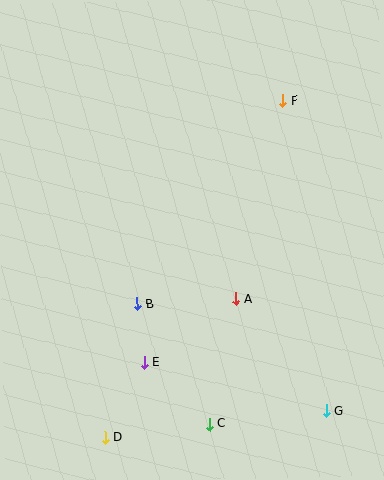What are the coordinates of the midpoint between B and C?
The midpoint between B and C is at (173, 364).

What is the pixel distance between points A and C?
The distance between A and C is 128 pixels.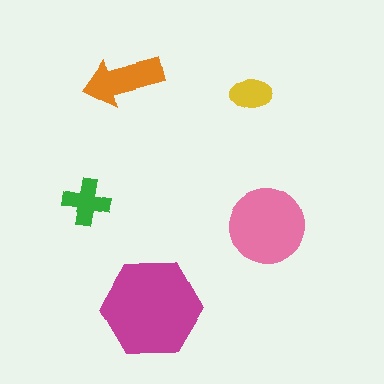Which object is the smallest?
The yellow ellipse.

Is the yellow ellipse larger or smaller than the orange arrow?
Smaller.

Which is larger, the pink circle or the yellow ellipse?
The pink circle.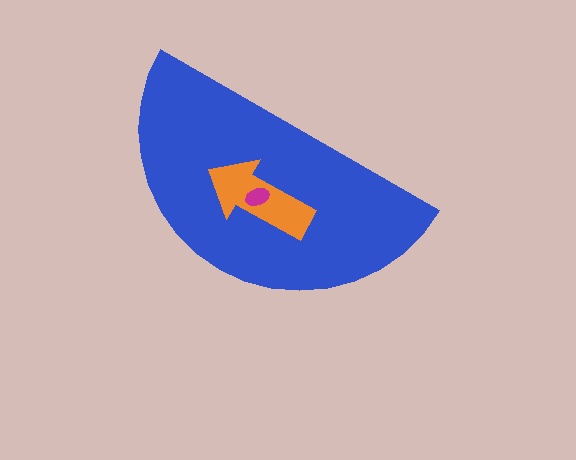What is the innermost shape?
The magenta ellipse.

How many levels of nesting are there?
3.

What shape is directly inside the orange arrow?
The magenta ellipse.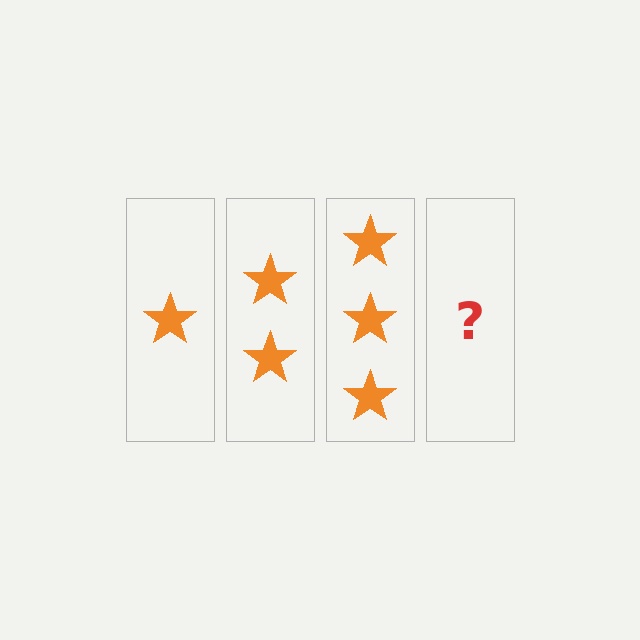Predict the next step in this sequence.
The next step is 4 stars.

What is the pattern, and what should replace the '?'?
The pattern is that each step adds one more star. The '?' should be 4 stars.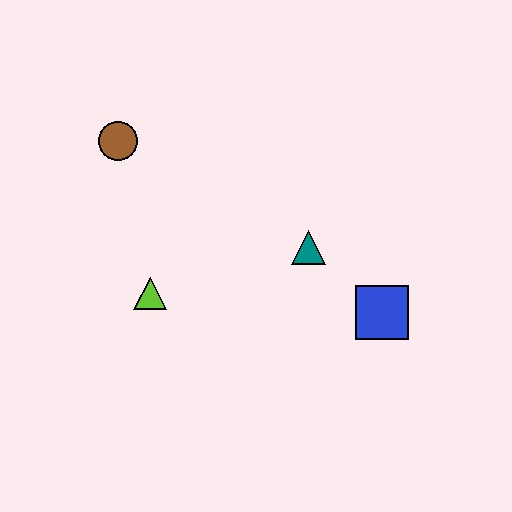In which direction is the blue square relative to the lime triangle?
The blue square is to the right of the lime triangle.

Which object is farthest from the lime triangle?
The blue square is farthest from the lime triangle.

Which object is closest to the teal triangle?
The blue square is closest to the teal triangle.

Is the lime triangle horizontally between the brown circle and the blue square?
Yes